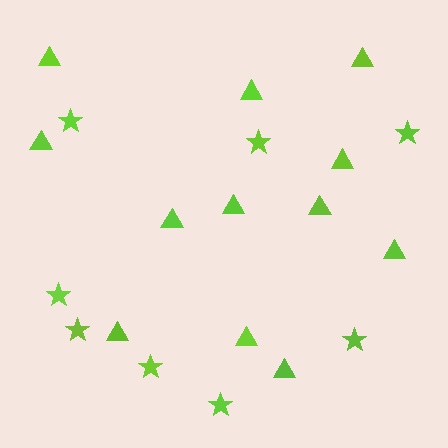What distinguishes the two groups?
There are 2 groups: one group of stars (8) and one group of triangles (12).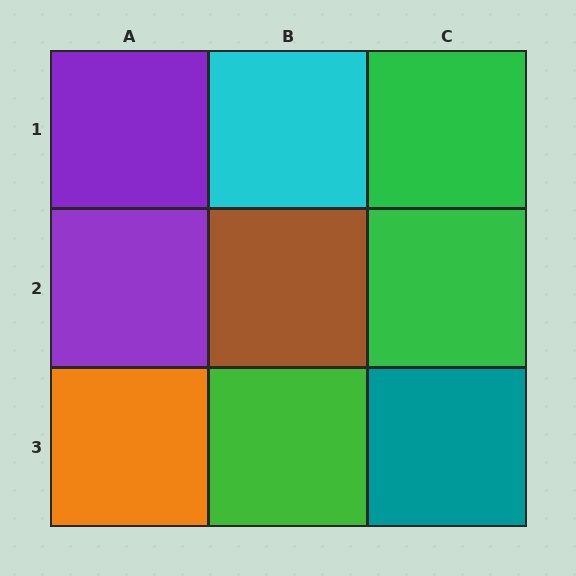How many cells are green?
3 cells are green.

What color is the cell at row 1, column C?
Green.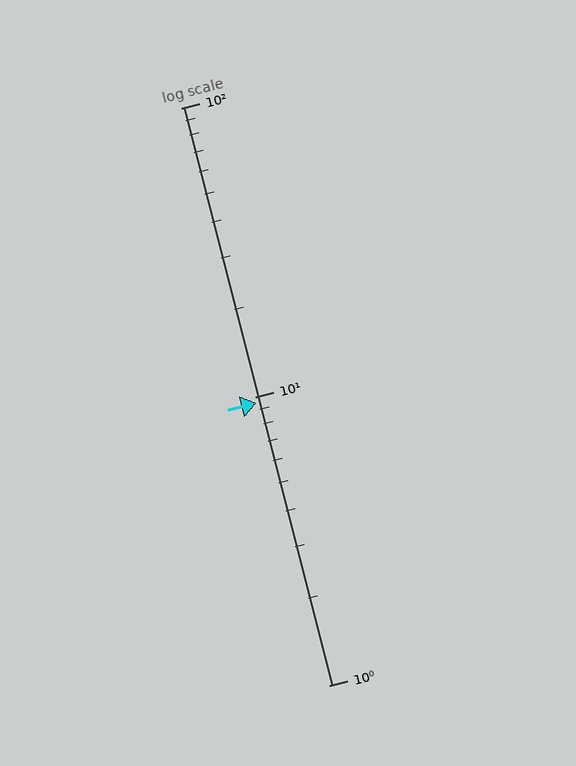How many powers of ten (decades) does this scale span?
The scale spans 2 decades, from 1 to 100.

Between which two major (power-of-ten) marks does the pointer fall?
The pointer is between 1 and 10.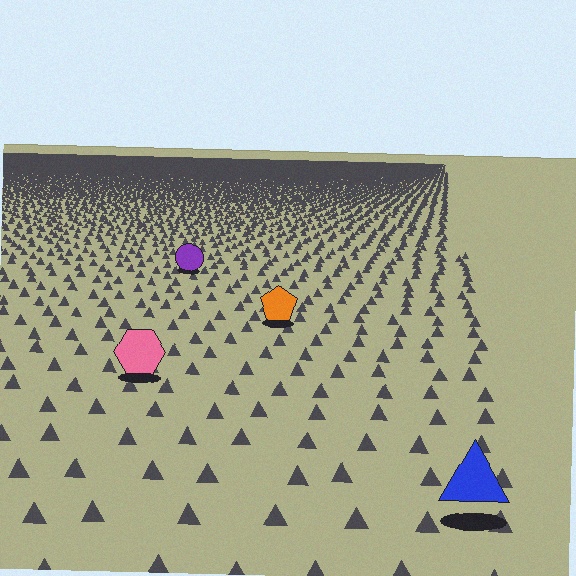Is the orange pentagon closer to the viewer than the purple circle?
Yes. The orange pentagon is closer — you can tell from the texture gradient: the ground texture is coarser near it.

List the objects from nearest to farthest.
From nearest to farthest: the blue triangle, the pink hexagon, the orange pentagon, the purple circle.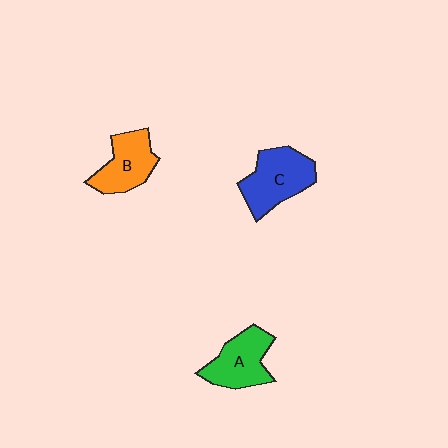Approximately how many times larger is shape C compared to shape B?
Approximately 1.2 times.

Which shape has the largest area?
Shape C (blue).